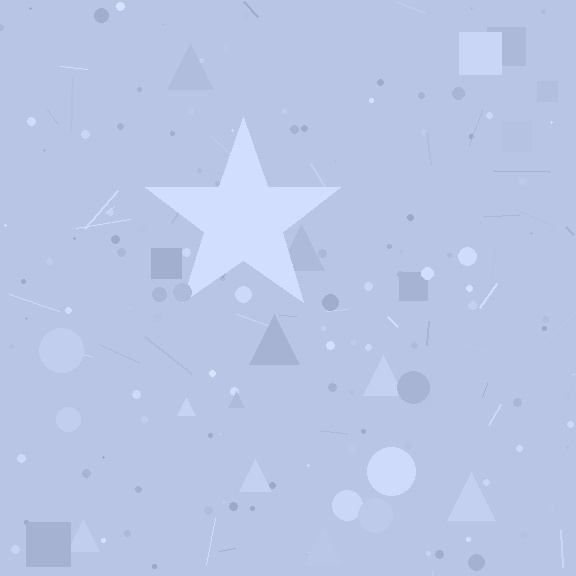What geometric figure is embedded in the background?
A star is embedded in the background.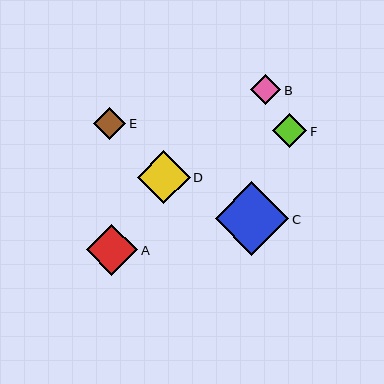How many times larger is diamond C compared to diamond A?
Diamond C is approximately 1.4 times the size of diamond A.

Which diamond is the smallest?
Diamond B is the smallest with a size of approximately 30 pixels.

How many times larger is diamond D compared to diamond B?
Diamond D is approximately 1.7 times the size of diamond B.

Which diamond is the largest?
Diamond C is the largest with a size of approximately 74 pixels.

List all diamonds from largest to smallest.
From largest to smallest: C, D, A, F, E, B.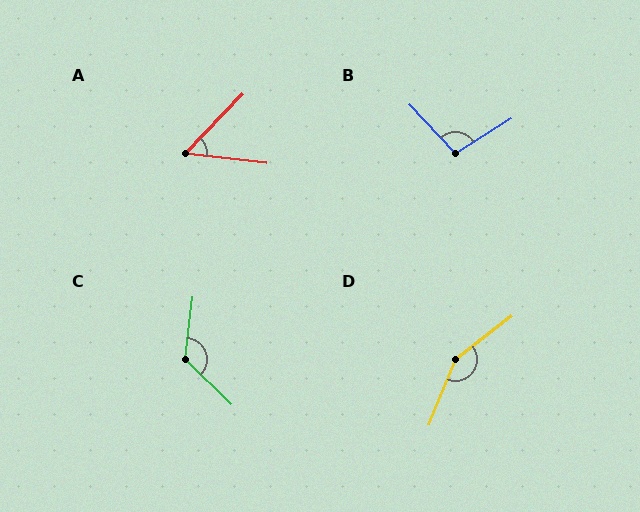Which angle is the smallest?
A, at approximately 52 degrees.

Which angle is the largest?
D, at approximately 150 degrees.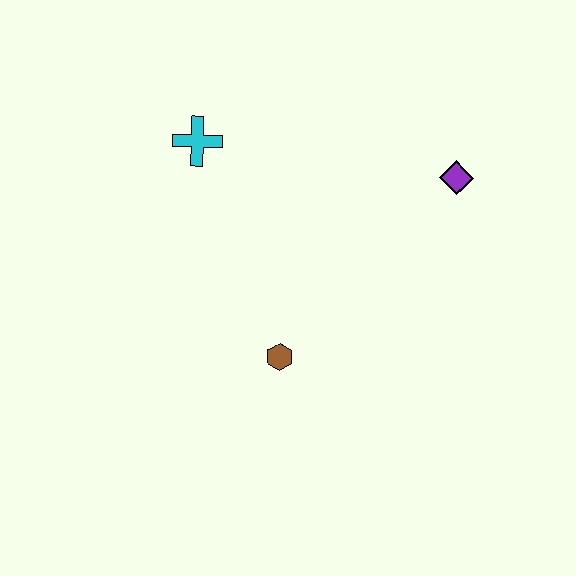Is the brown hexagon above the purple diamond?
No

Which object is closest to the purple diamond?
The brown hexagon is closest to the purple diamond.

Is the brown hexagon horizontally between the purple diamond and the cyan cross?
Yes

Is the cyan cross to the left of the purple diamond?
Yes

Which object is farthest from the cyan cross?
The purple diamond is farthest from the cyan cross.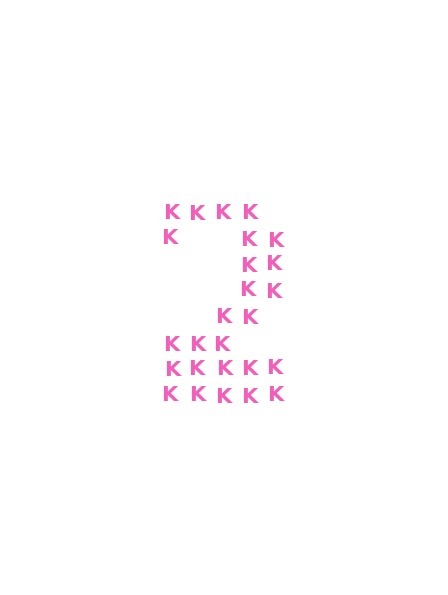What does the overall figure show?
The overall figure shows the digit 2.